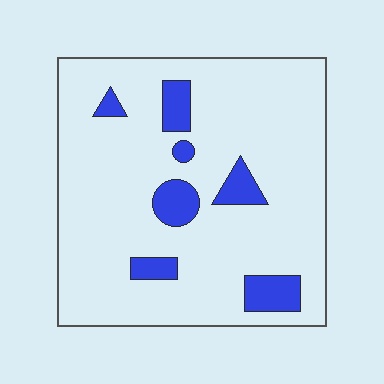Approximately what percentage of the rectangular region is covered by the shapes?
Approximately 10%.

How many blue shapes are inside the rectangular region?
7.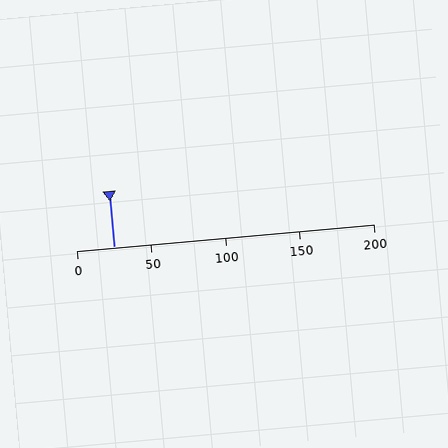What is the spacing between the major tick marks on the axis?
The major ticks are spaced 50 apart.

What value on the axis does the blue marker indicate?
The marker indicates approximately 25.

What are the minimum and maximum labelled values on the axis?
The axis runs from 0 to 200.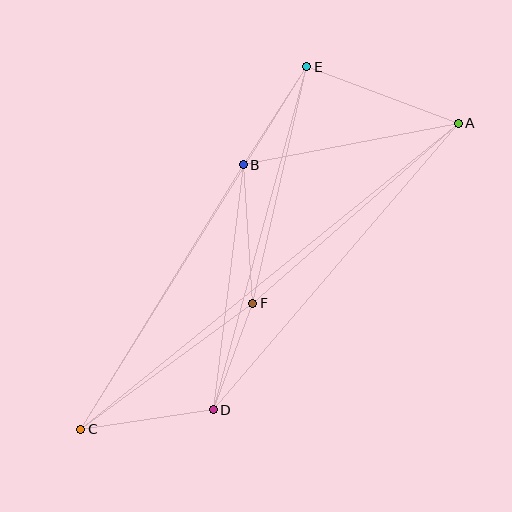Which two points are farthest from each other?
Points A and C are farthest from each other.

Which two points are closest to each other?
Points D and F are closest to each other.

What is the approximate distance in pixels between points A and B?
The distance between A and B is approximately 219 pixels.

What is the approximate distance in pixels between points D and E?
The distance between D and E is approximately 356 pixels.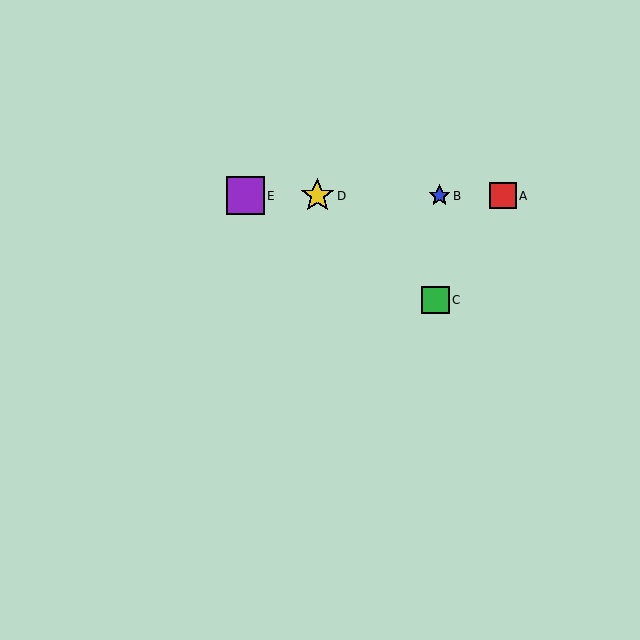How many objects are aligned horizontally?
4 objects (A, B, D, E) are aligned horizontally.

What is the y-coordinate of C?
Object C is at y≈300.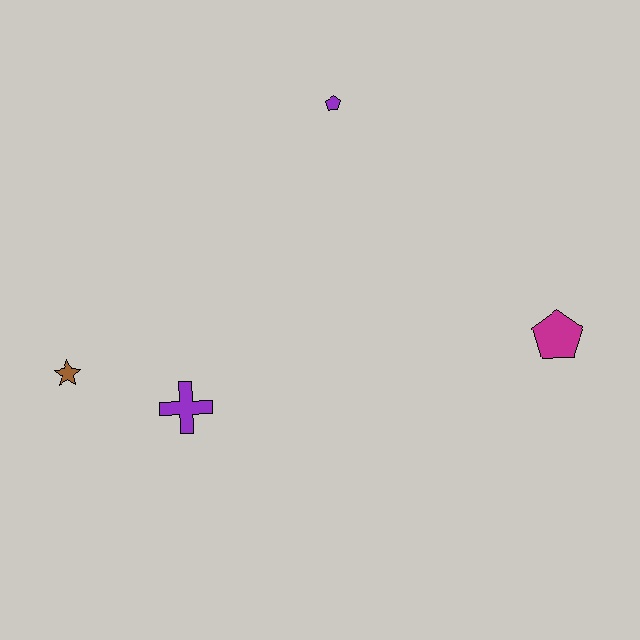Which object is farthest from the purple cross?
The magenta pentagon is farthest from the purple cross.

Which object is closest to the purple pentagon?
The magenta pentagon is closest to the purple pentagon.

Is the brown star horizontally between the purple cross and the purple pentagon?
No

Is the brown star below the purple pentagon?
Yes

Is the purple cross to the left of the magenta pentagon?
Yes